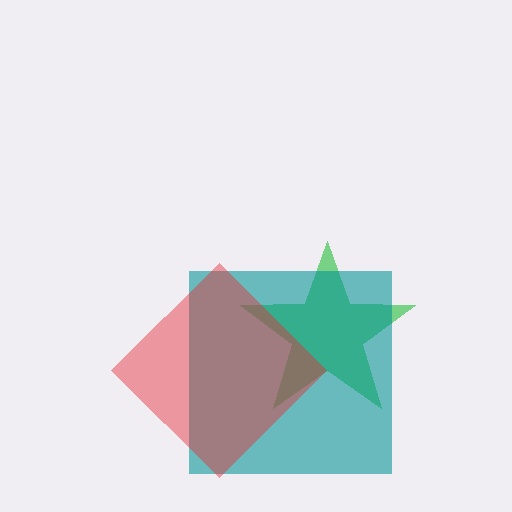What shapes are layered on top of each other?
The layered shapes are: a green star, a teal square, a red diamond.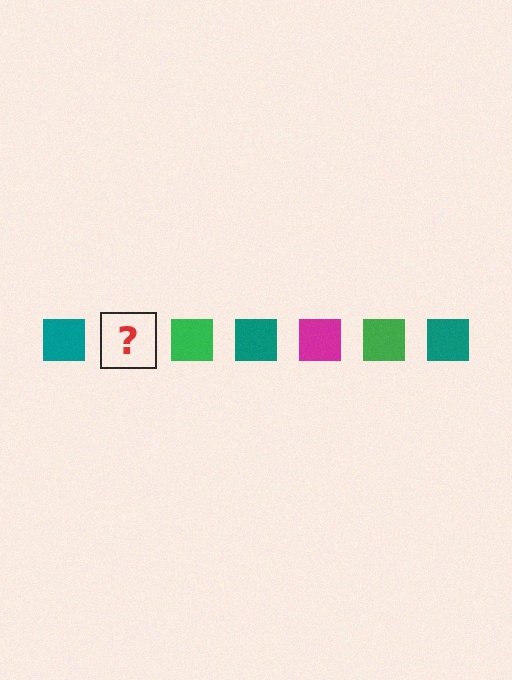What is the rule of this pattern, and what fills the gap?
The rule is that the pattern cycles through teal, magenta, green squares. The gap should be filled with a magenta square.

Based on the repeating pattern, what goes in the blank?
The blank should be a magenta square.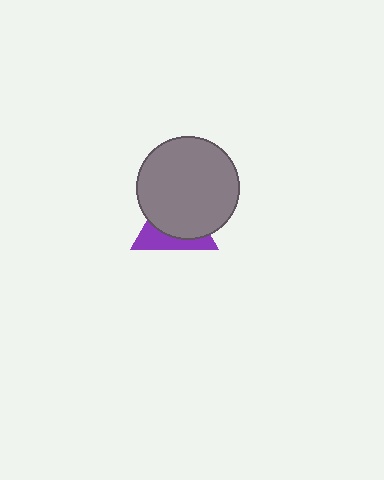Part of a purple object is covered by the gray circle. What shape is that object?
It is a triangle.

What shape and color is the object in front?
The object in front is a gray circle.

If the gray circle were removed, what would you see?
You would see the complete purple triangle.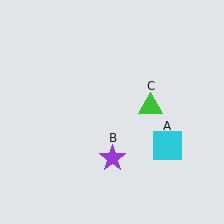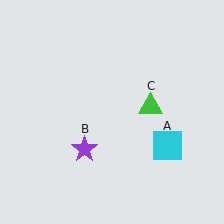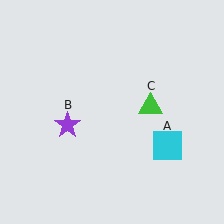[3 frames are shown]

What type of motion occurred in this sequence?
The purple star (object B) rotated clockwise around the center of the scene.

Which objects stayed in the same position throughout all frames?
Cyan square (object A) and green triangle (object C) remained stationary.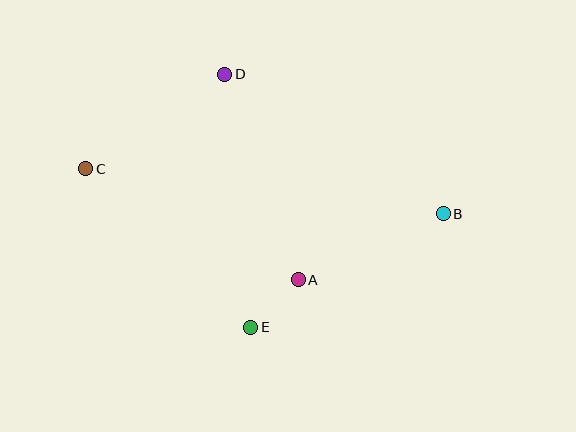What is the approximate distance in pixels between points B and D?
The distance between B and D is approximately 259 pixels.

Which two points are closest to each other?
Points A and E are closest to each other.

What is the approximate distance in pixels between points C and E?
The distance between C and E is approximately 229 pixels.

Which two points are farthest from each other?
Points B and C are farthest from each other.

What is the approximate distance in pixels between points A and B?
The distance between A and B is approximately 159 pixels.